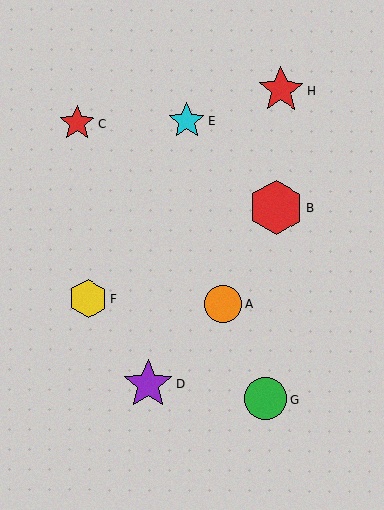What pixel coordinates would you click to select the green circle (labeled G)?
Click at (266, 399) to select the green circle G.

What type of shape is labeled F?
Shape F is a yellow hexagon.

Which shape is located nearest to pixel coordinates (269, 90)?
The red star (labeled H) at (281, 90) is nearest to that location.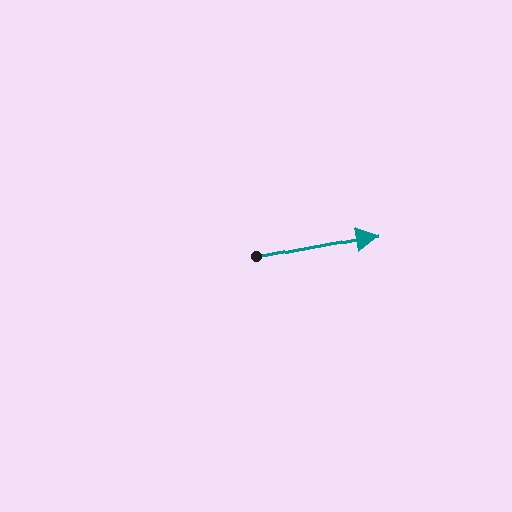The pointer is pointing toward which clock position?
Roughly 3 o'clock.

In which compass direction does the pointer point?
East.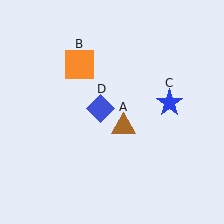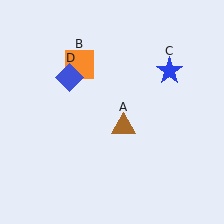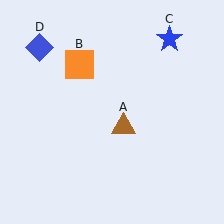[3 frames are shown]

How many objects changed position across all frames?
2 objects changed position: blue star (object C), blue diamond (object D).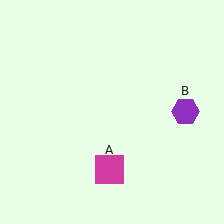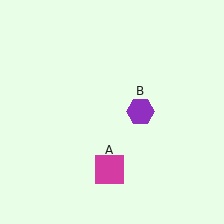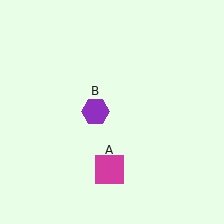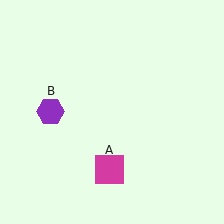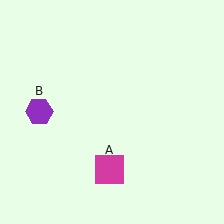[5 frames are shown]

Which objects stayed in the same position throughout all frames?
Magenta square (object A) remained stationary.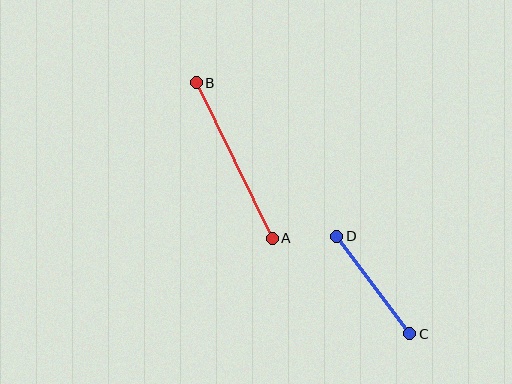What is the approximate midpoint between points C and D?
The midpoint is at approximately (373, 285) pixels.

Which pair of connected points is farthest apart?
Points A and B are farthest apart.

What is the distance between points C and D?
The distance is approximately 122 pixels.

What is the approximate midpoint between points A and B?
The midpoint is at approximately (234, 160) pixels.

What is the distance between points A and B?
The distance is approximately 173 pixels.